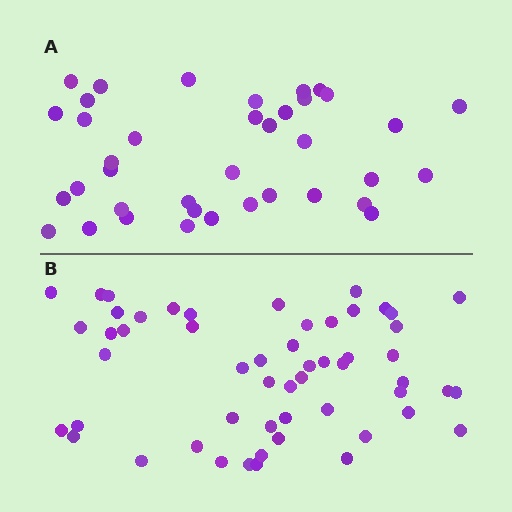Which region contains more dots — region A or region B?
Region B (the bottom region) has more dots.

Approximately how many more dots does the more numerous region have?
Region B has approximately 15 more dots than region A.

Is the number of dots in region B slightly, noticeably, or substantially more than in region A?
Region B has noticeably more, but not dramatically so. The ratio is roughly 1.4 to 1.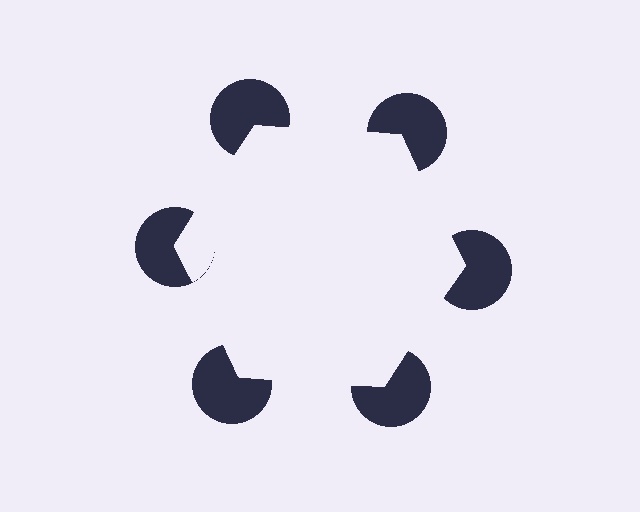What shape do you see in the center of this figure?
An illusory hexagon — its edges are inferred from the aligned wedge cuts in the pac-man discs, not physically drawn.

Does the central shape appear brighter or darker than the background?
It typically appears slightly brighter than the background, even though no actual brightness change is drawn.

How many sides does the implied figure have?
6 sides.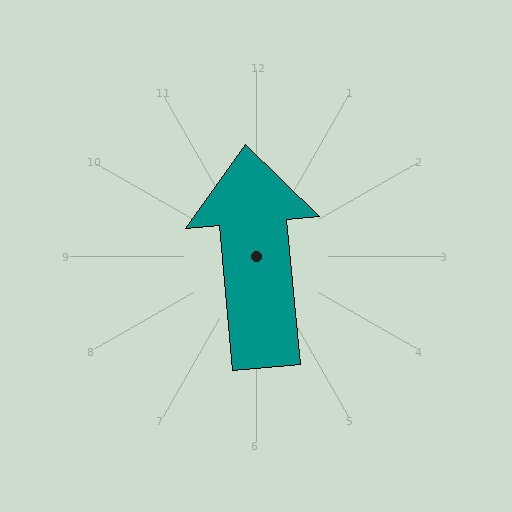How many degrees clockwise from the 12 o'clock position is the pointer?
Approximately 355 degrees.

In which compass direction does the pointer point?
North.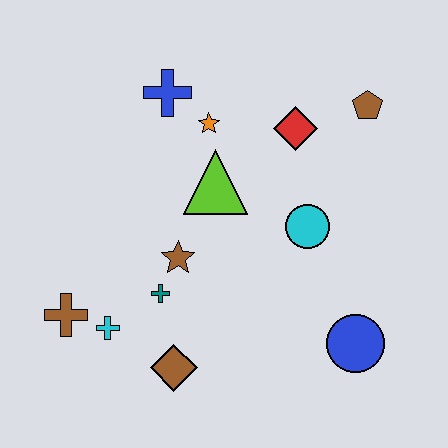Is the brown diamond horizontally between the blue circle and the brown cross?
Yes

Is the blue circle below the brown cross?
Yes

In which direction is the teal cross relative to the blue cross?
The teal cross is below the blue cross.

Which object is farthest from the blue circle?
The blue cross is farthest from the blue circle.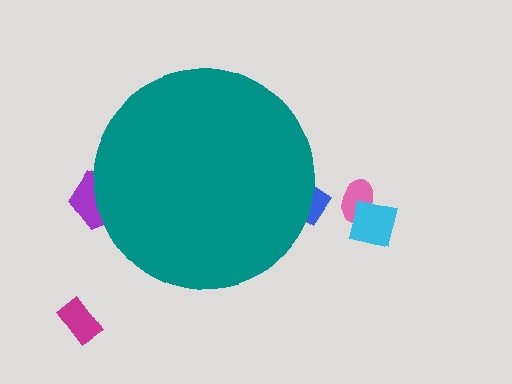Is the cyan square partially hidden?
No, the cyan square is fully visible.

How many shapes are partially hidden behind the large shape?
2 shapes are partially hidden.